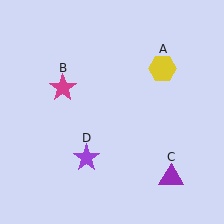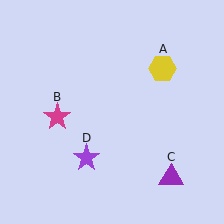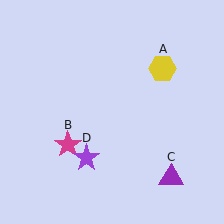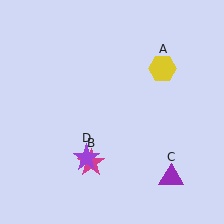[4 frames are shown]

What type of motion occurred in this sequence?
The magenta star (object B) rotated counterclockwise around the center of the scene.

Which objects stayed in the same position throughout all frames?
Yellow hexagon (object A) and purple triangle (object C) and purple star (object D) remained stationary.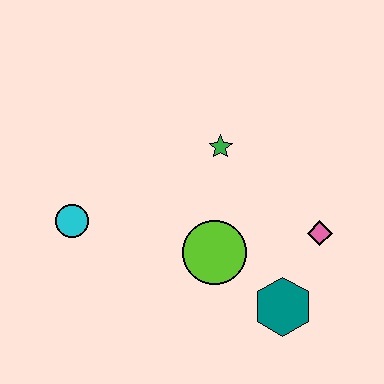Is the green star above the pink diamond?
Yes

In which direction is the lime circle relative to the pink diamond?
The lime circle is to the left of the pink diamond.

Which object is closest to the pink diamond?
The teal hexagon is closest to the pink diamond.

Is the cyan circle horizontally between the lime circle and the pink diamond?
No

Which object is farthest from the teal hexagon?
The cyan circle is farthest from the teal hexagon.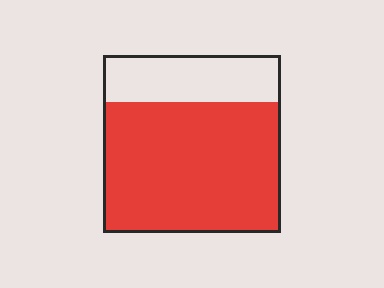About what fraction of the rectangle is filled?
About three quarters (3/4).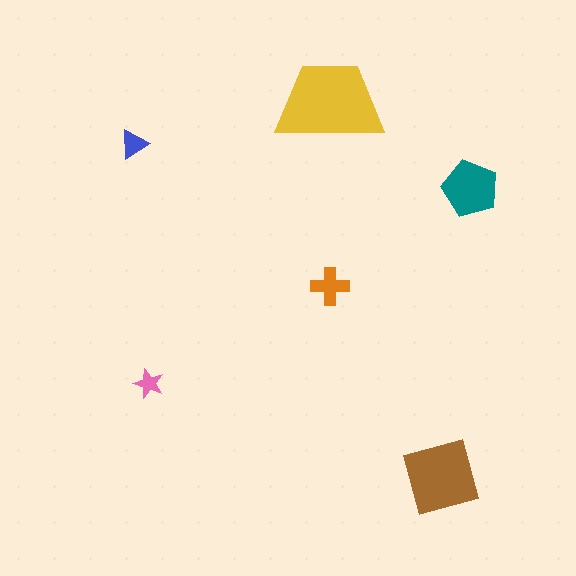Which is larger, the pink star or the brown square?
The brown square.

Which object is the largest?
The yellow trapezoid.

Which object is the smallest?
The pink star.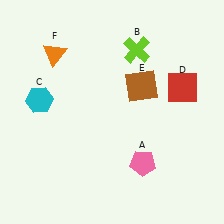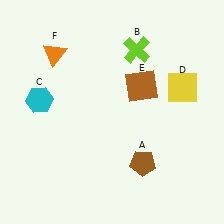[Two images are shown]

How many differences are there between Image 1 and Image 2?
There are 2 differences between the two images.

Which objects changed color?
A changed from pink to brown. D changed from red to yellow.